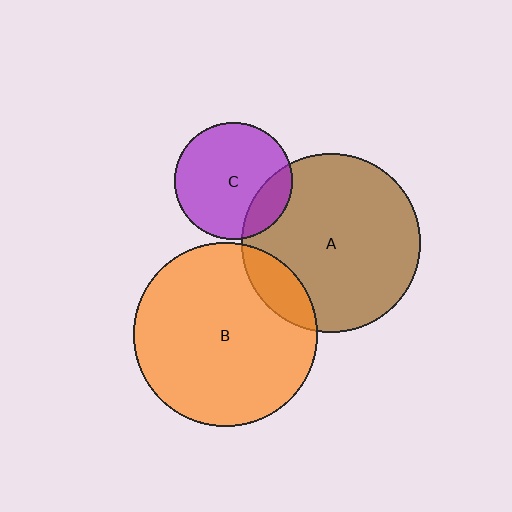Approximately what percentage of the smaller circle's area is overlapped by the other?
Approximately 15%.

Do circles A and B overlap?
Yes.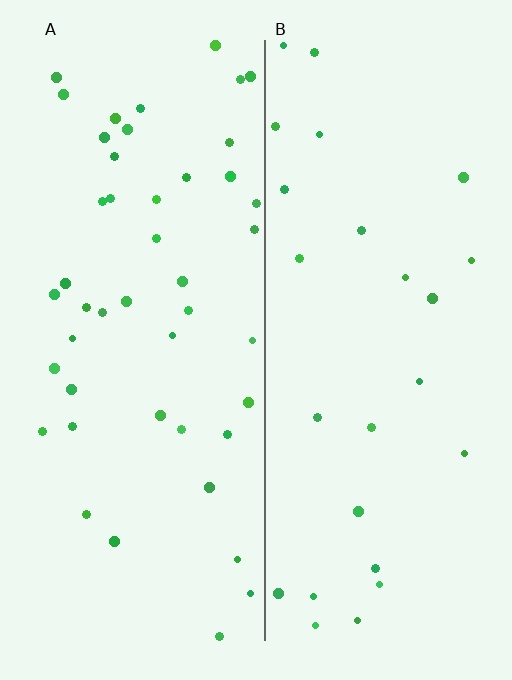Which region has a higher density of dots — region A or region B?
A (the left).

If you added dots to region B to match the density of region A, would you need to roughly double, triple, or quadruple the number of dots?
Approximately double.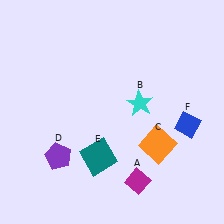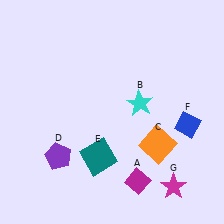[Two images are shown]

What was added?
A magenta star (G) was added in Image 2.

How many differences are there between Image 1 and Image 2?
There is 1 difference between the two images.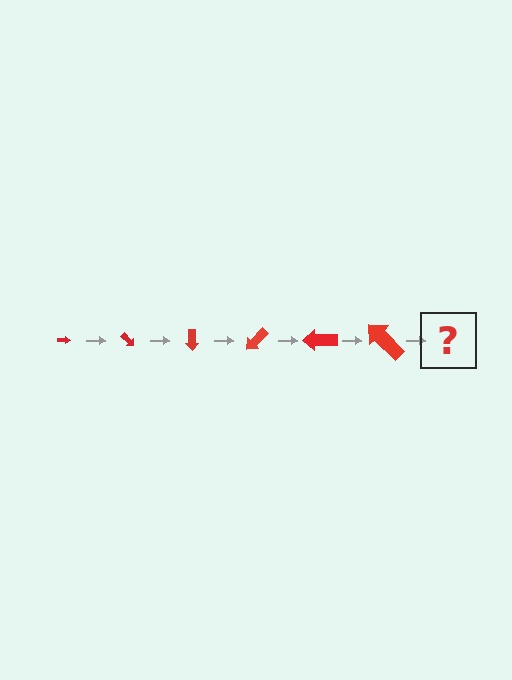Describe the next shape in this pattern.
It should be an arrow, larger than the previous one and rotated 270 degrees from the start.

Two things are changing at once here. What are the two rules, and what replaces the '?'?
The two rules are that the arrow grows larger each step and it rotates 45 degrees each step. The '?' should be an arrow, larger than the previous one and rotated 270 degrees from the start.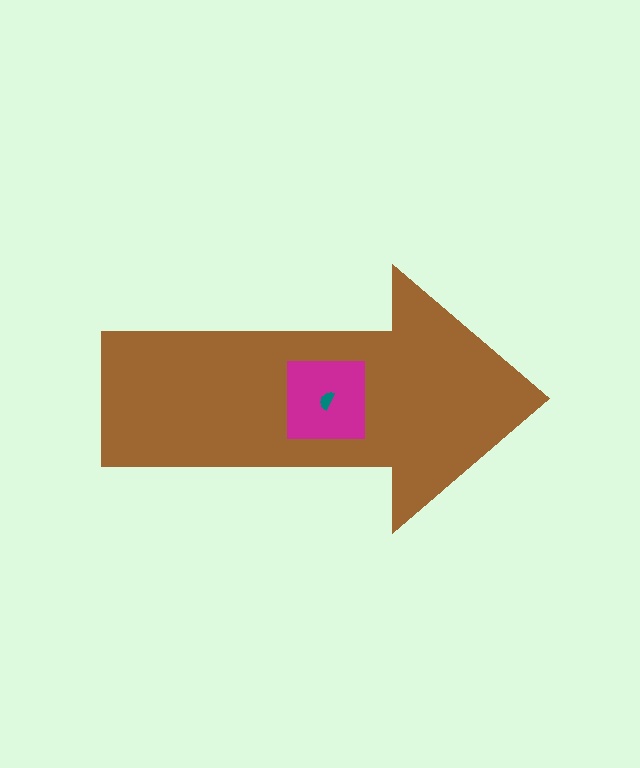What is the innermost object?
The teal semicircle.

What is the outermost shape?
The brown arrow.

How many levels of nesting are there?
3.